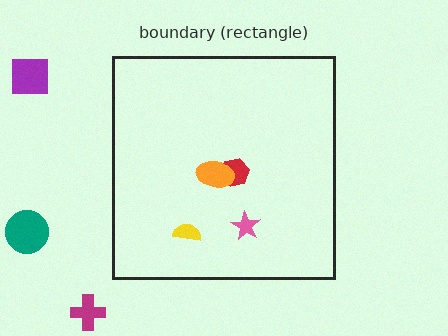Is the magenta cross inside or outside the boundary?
Outside.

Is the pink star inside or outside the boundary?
Inside.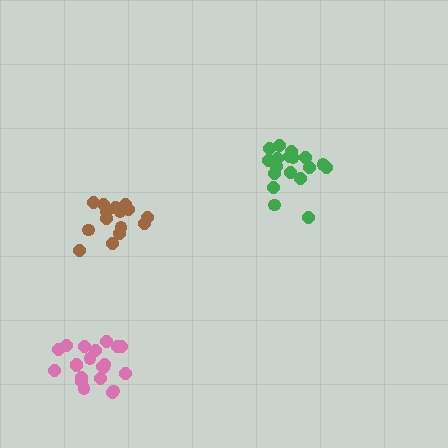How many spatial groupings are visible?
There are 3 spatial groupings.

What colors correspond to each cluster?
The clusters are colored: green, brown, pink.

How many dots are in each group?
Group 1: 19 dots, Group 2: 15 dots, Group 3: 21 dots (55 total).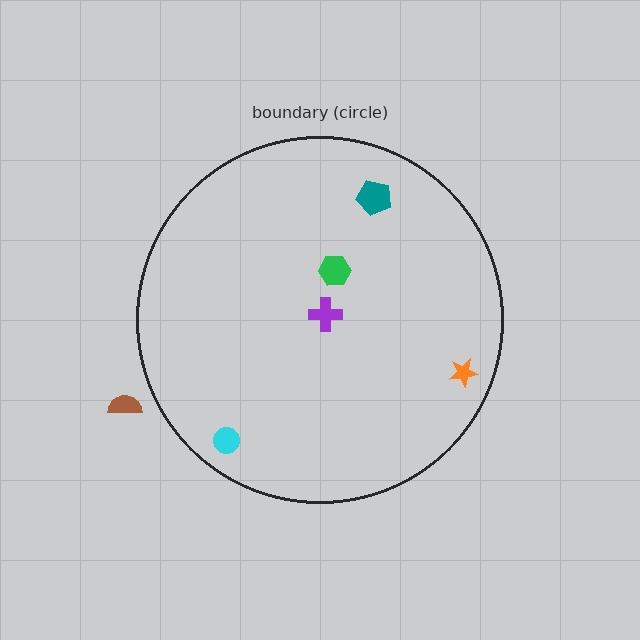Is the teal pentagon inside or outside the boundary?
Inside.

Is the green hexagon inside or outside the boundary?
Inside.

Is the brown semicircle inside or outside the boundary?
Outside.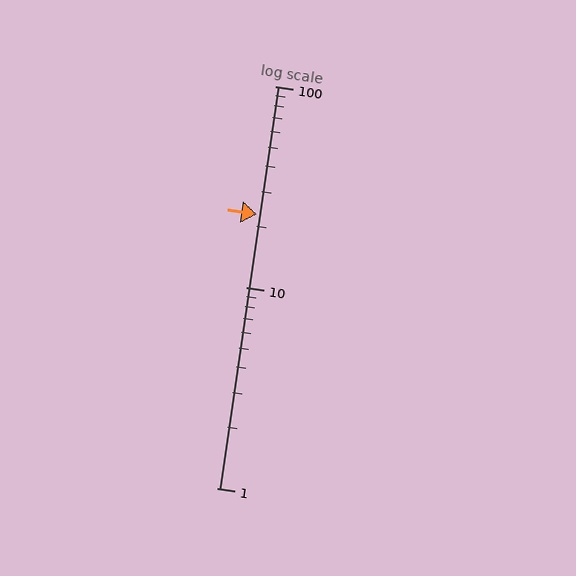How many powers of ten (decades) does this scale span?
The scale spans 2 decades, from 1 to 100.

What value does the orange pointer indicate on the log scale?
The pointer indicates approximately 23.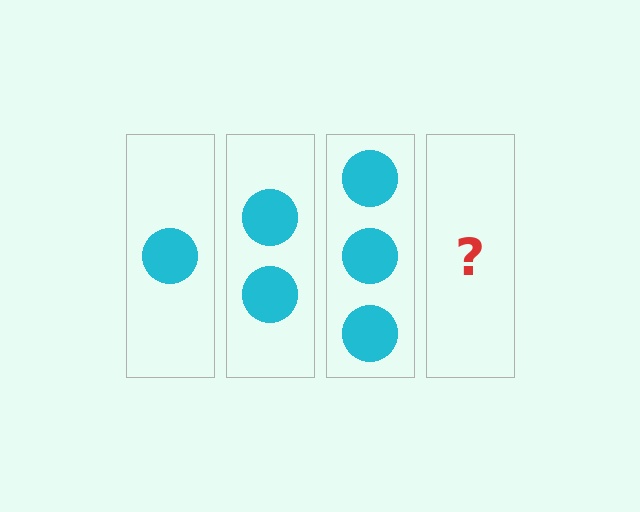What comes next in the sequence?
The next element should be 4 circles.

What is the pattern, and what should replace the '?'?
The pattern is that each step adds one more circle. The '?' should be 4 circles.